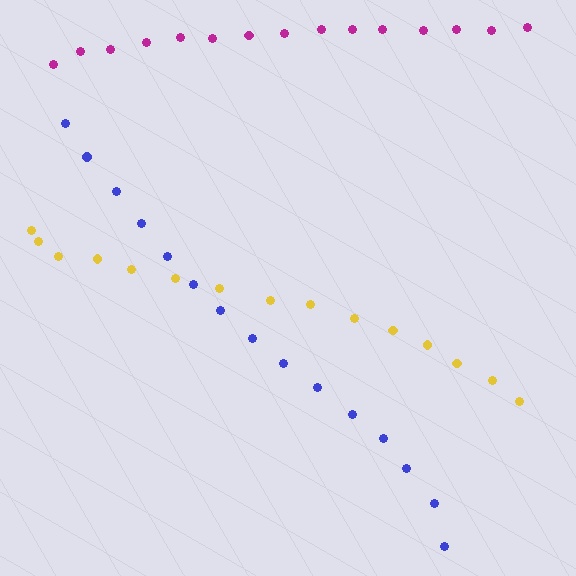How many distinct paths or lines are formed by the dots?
There are 3 distinct paths.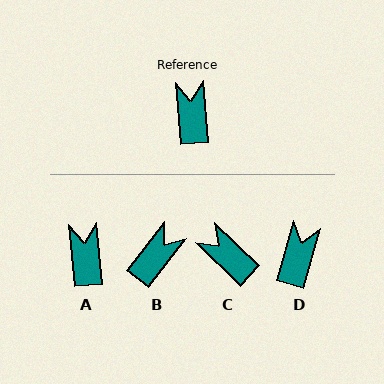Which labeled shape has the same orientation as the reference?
A.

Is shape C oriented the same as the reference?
No, it is off by about 41 degrees.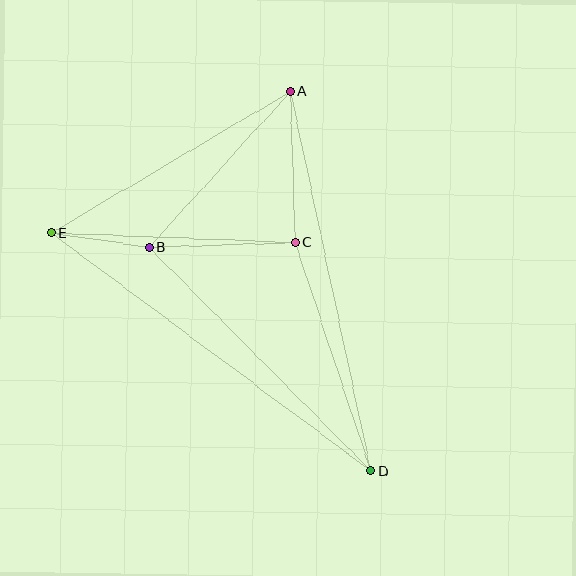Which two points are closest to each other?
Points B and E are closest to each other.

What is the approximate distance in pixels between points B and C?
The distance between B and C is approximately 146 pixels.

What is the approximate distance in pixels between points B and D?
The distance between B and D is approximately 316 pixels.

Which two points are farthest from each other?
Points D and E are farthest from each other.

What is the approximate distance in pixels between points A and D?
The distance between A and D is approximately 388 pixels.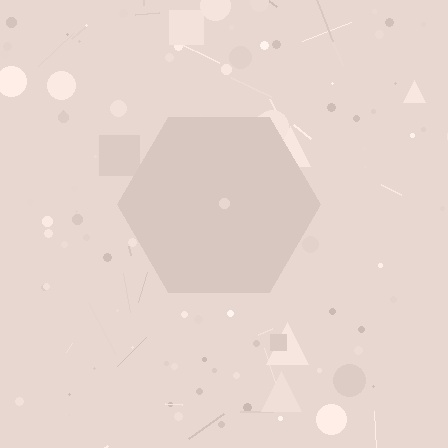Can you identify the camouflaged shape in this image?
The camouflaged shape is a hexagon.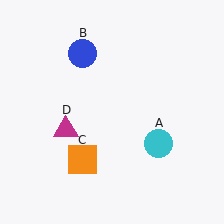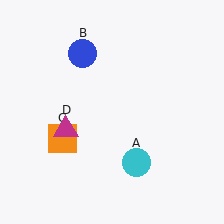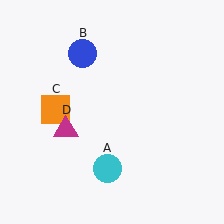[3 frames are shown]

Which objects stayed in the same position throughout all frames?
Blue circle (object B) and magenta triangle (object D) remained stationary.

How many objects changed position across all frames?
2 objects changed position: cyan circle (object A), orange square (object C).